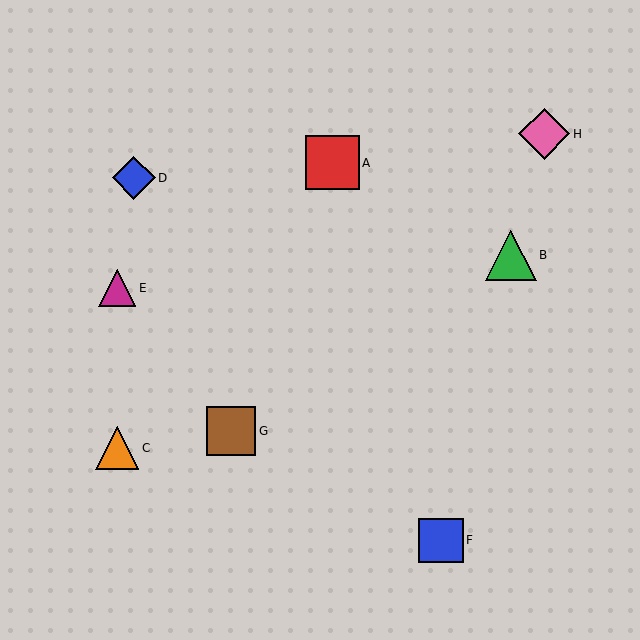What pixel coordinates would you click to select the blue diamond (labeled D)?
Click at (134, 178) to select the blue diamond D.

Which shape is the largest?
The red square (labeled A) is the largest.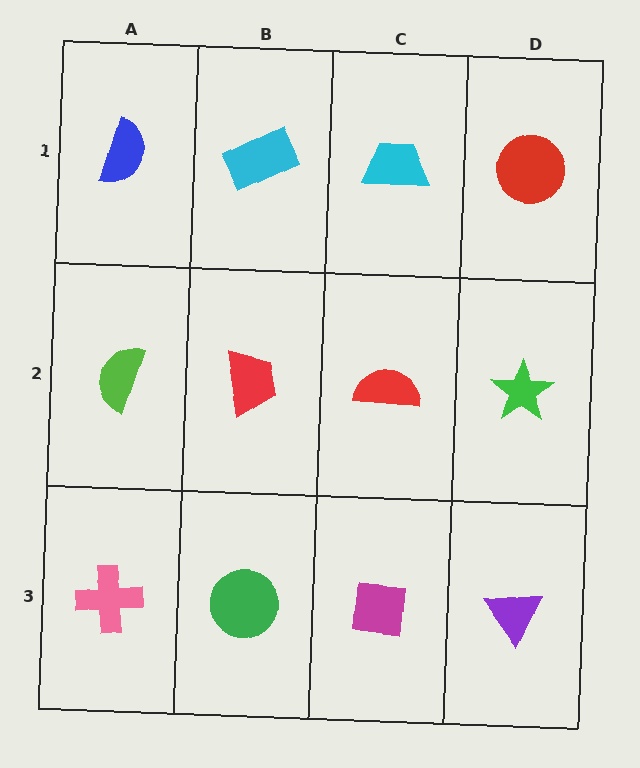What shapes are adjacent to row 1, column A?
A lime semicircle (row 2, column A), a cyan rectangle (row 1, column B).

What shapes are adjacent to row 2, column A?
A blue semicircle (row 1, column A), a pink cross (row 3, column A), a red trapezoid (row 2, column B).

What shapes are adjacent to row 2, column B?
A cyan rectangle (row 1, column B), a green circle (row 3, column B), a lime semicircle (row 2, column A), a red semicircle (row 2, column C).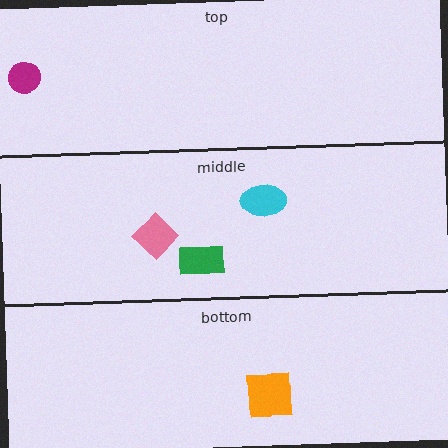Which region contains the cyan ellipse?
The middle region.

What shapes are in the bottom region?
The orange square.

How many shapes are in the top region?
1.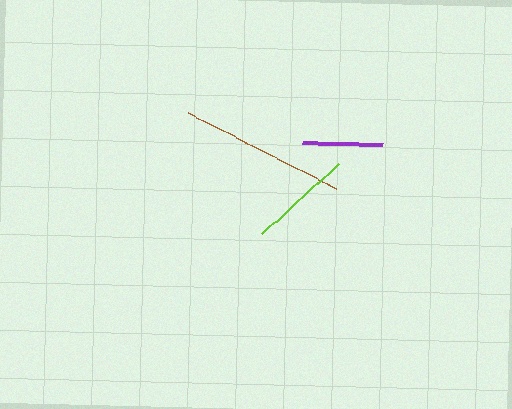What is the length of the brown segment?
The brown segment is approximately 167 pixels long.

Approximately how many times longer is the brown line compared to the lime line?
The brown line is approximately 1.6 times the length of the lime line.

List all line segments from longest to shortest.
From longest to shortest: brown, lime, purple.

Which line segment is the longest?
The brown line is the longest at approximately 167 pixels.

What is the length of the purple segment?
The purple segment is approximately 80 pixels long.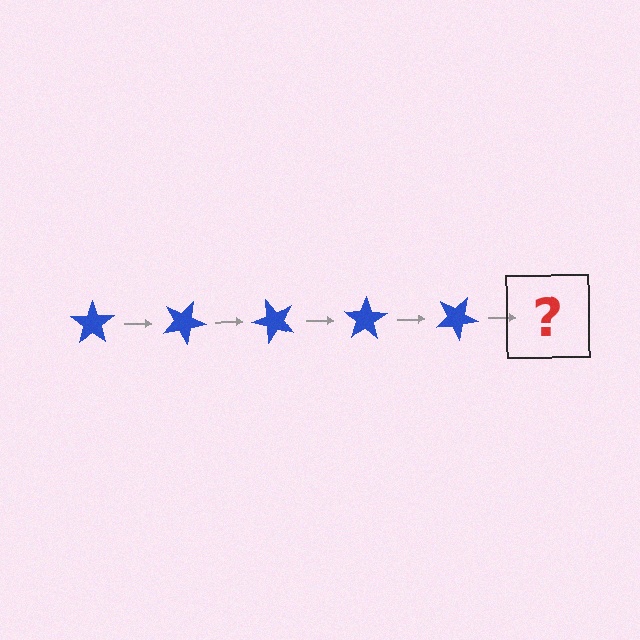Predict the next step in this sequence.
The next step is a blue star rotated 125 degrees.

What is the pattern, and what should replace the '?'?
The pattern is that the star rotates 25 degrees each step. The '?' should be a blue star rotated 125 degrees.